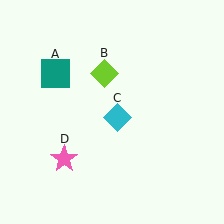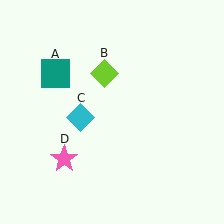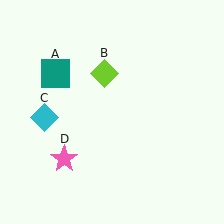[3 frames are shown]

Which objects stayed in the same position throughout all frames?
Teal square (object A) and lime diamond (object B) and pink star (object D) remained stationary.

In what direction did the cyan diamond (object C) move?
The cyan diamond (object C) moved left.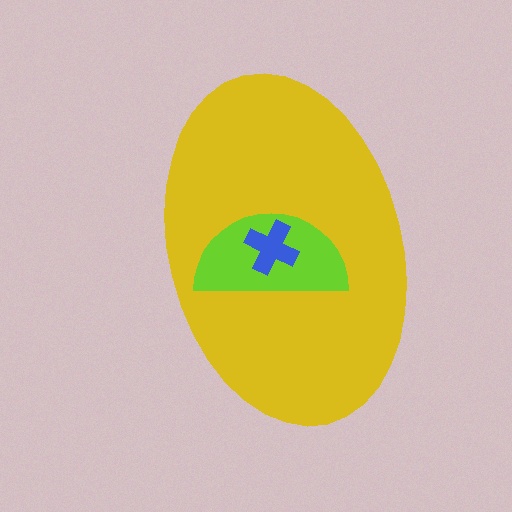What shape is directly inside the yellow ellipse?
The lime semicircle.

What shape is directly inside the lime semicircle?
The blue cross.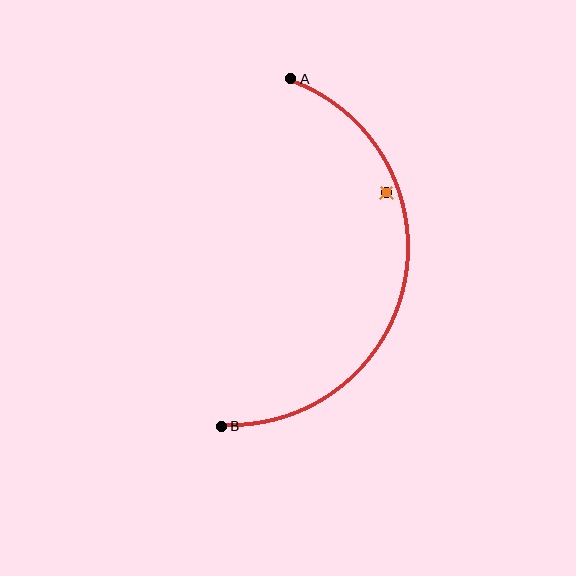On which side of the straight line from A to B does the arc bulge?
The arc bulges to the right of the straight line connecting A and B.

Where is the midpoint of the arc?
The arc midpoint is the point on the curve farthest from the straight line joining A and B. It sits to the right of that line.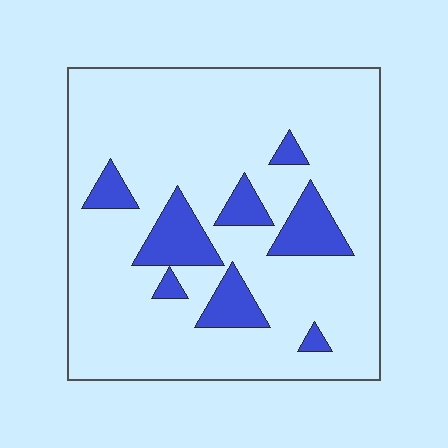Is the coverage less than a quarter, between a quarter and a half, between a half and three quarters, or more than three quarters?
Less than a quarter.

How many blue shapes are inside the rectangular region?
8.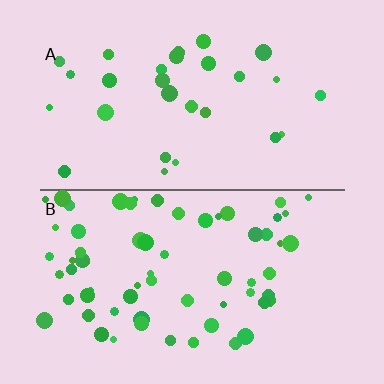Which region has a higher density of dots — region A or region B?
B (the bottom).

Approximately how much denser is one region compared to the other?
Approximately 2.4× — region B over region A.